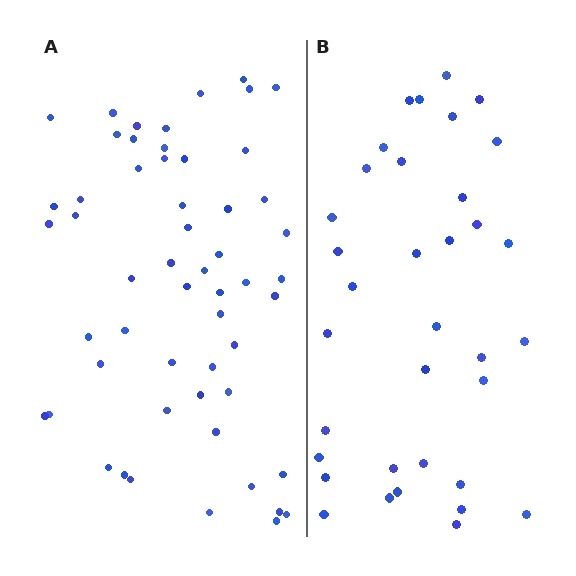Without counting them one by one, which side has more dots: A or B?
Region A (the left region) has more dots.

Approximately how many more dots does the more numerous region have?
Region A has approximately 20 more dots than region B.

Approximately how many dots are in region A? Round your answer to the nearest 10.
About 60 dots. (The exact count is 55, which rounds to 60.)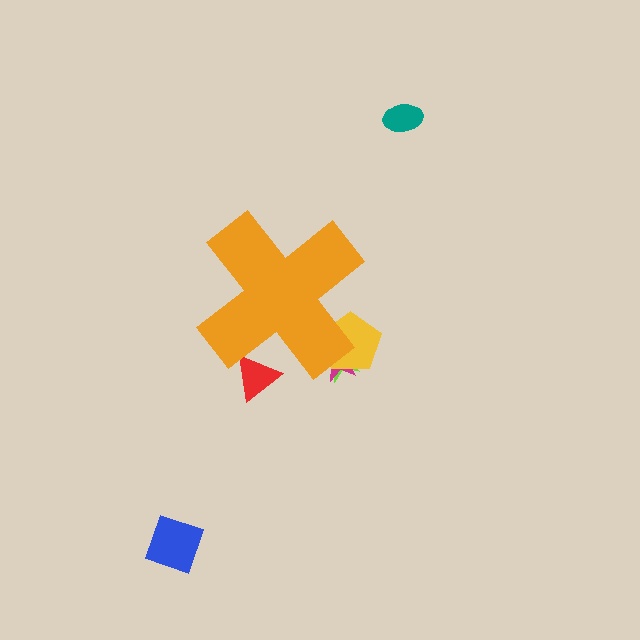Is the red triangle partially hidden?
Yes, the red triangle is partially hidden behind the orange cross.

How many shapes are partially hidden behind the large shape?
4 shapes are partially hidden.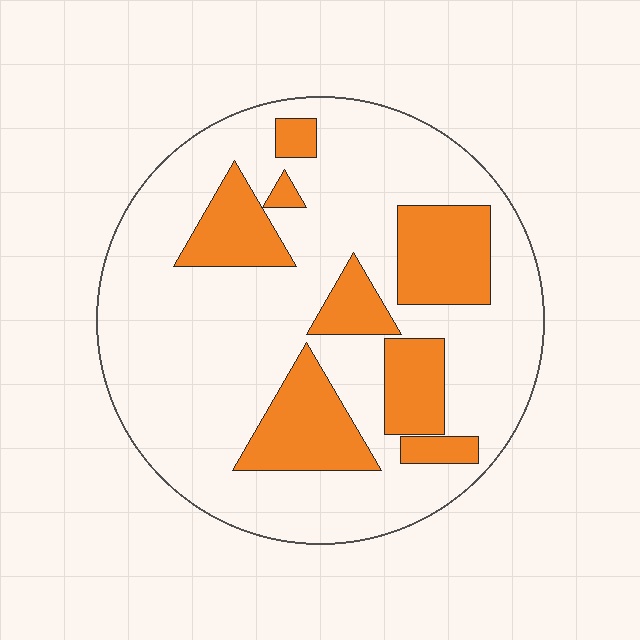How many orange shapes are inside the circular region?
8.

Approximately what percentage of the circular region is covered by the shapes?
Approximately 25%.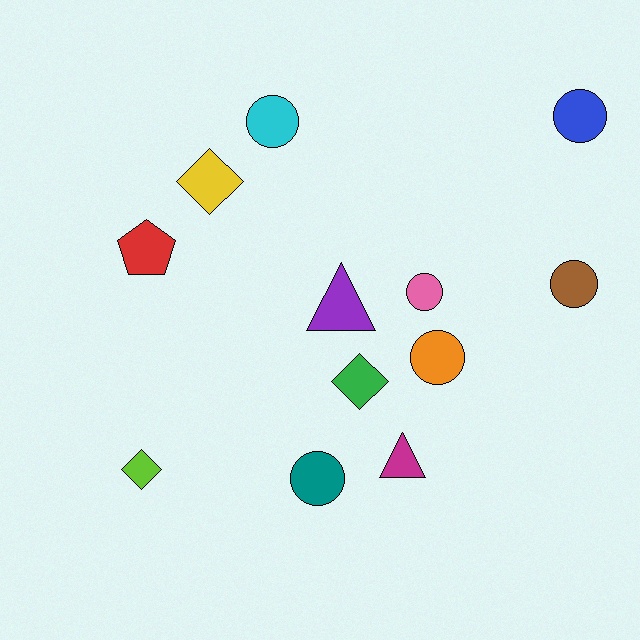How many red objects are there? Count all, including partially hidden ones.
There is 1 red object.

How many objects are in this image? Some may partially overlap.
There are 12 objects.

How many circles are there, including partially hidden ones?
There are 6 circles.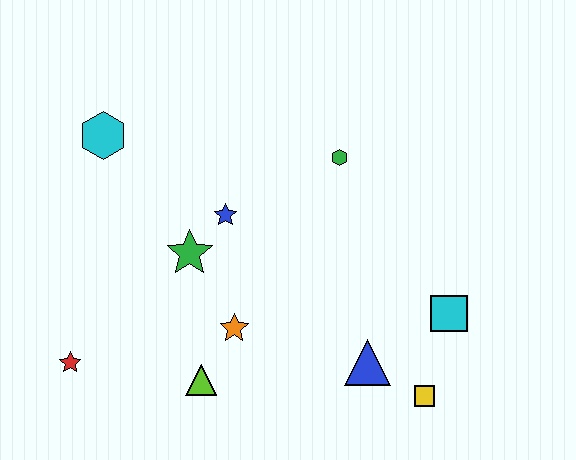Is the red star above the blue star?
No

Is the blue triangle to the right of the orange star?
Yes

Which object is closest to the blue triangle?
The yellow square is closest to the blue triangle.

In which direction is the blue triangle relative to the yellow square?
The blue triangle is to the left of the yellow square.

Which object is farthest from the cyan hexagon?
The yellow square is farthest from the cyan hexagon.